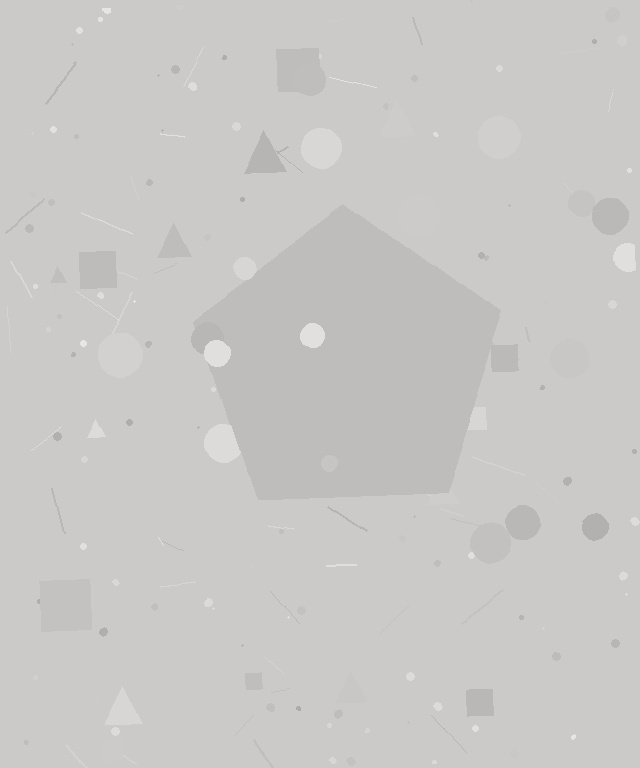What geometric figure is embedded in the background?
A pentagon is embedded in the background.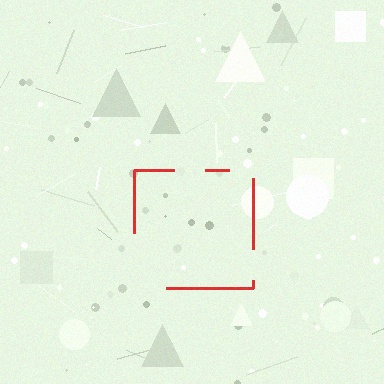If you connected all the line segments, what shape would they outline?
They would outline a square.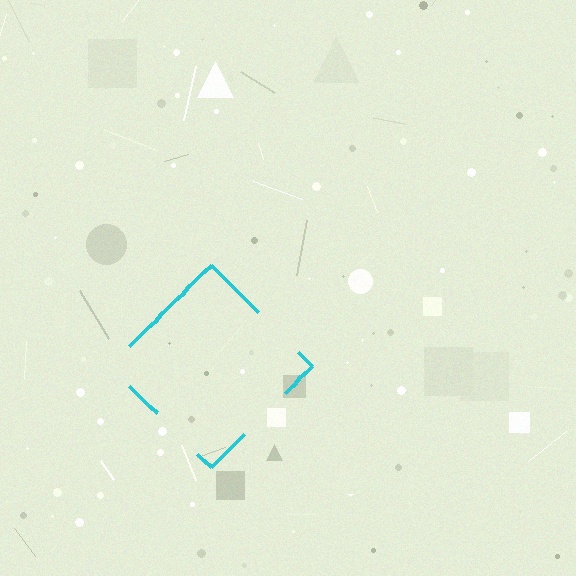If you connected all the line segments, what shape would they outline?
They would outline a diamond.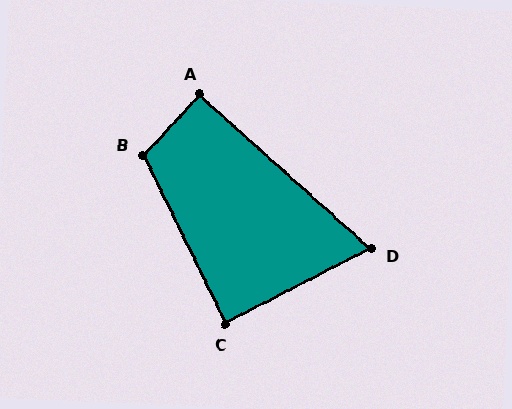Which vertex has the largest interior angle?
B, at approximately 111 degrees.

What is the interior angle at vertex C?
Approximately 89 degrees (approximately right).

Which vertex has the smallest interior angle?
D, at approximately 69 degrees.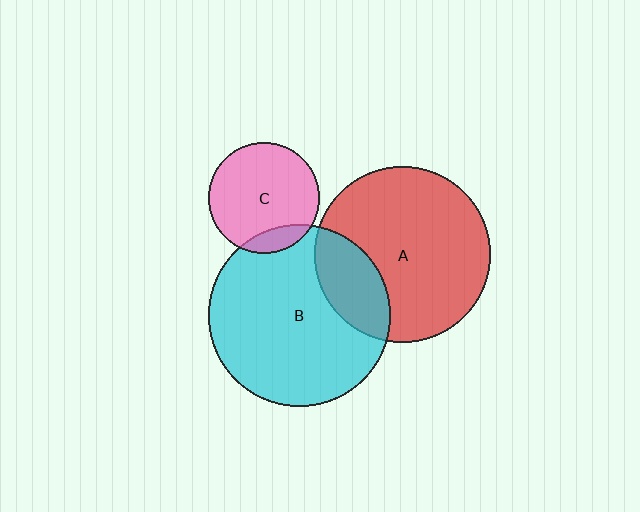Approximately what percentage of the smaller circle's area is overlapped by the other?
Approximately 20%.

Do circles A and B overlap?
Yes.